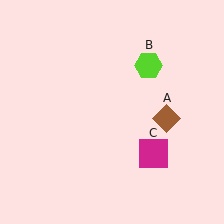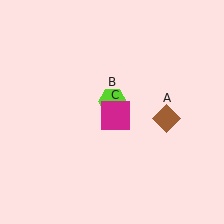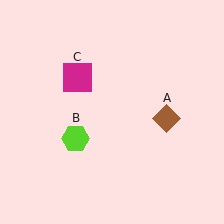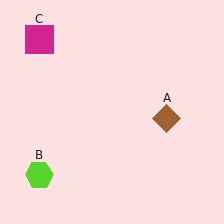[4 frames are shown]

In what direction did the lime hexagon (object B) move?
The lime hexagon (object B) moved down and to the left.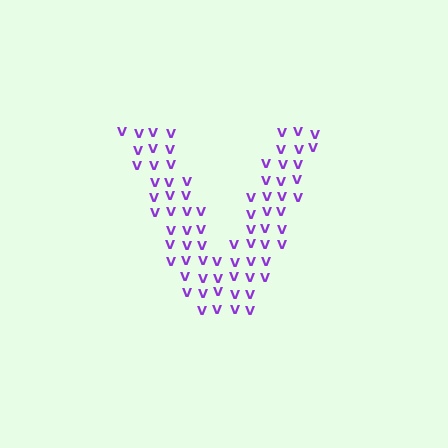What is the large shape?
The large shape is the letter V.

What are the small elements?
The small elements are letter V's.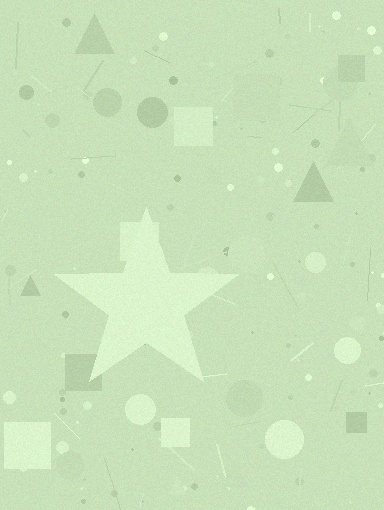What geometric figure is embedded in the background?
A star is embedded in the background.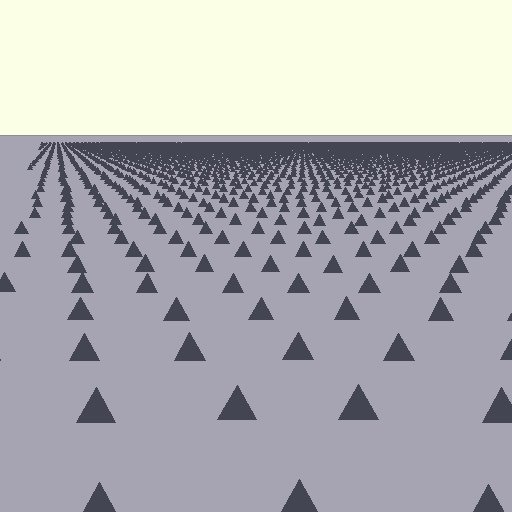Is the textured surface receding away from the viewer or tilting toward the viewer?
The surface is receding away from the viewer. Texture elements get smaller and denser toward the top.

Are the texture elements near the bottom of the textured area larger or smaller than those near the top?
Larger. Near the bottom, elements are closer to the viewer and appear at a bigger on-screen size.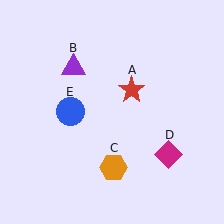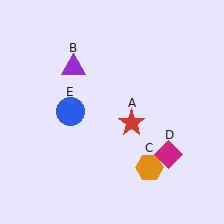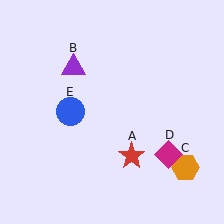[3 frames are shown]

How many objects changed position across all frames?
2 objects changed position: red star (object A), orange hexagon (object C).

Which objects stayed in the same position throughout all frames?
Purple triangle (object B) and magenta diamond (object D) and blue circle (object E) remained stationary.